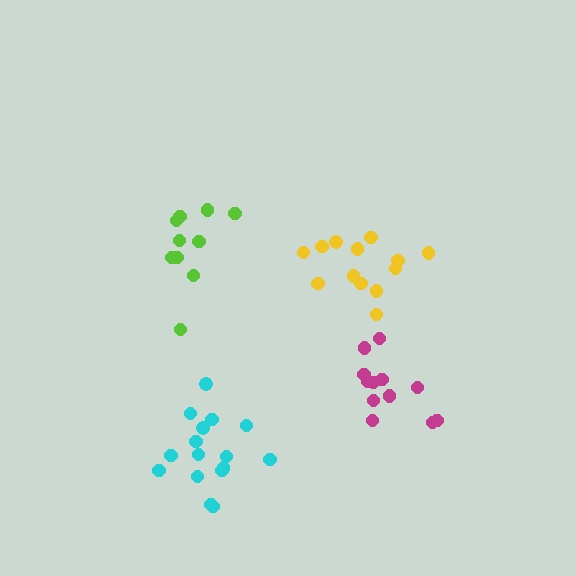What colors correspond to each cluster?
The clusters are colored: magenta, yellow, lime, cyan.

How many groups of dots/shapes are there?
There are 4 groups.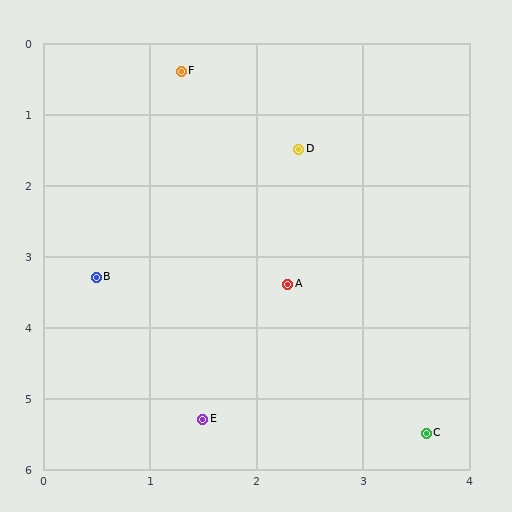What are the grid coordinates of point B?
Point B is at approximately (0.5, 3.3).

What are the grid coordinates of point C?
Point C is at approximately (3.6, 5.5).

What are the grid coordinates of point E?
Point E is at approximately (1.5, 5.3).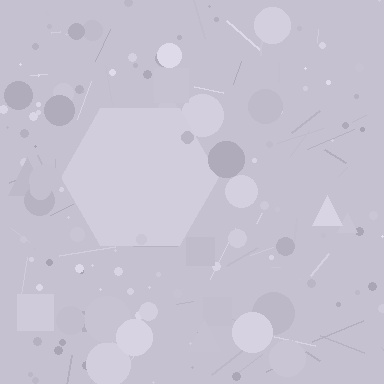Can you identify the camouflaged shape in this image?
The camouflaged shape is a hexagon.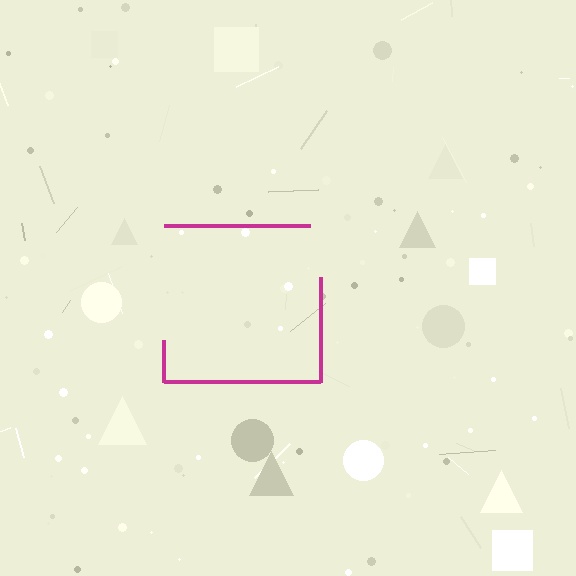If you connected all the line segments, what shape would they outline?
They would outline a square.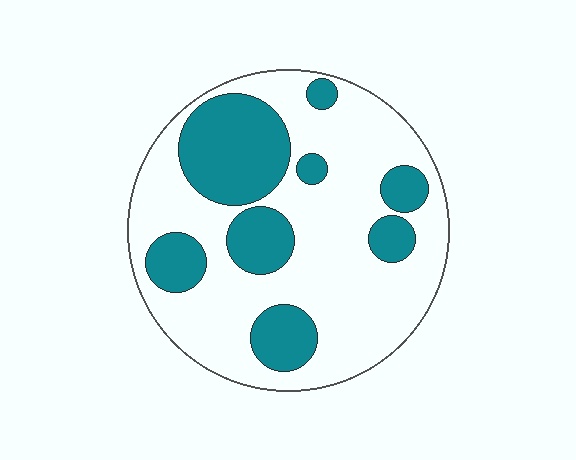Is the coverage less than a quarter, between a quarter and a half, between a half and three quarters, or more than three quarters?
Between a quarter and a half.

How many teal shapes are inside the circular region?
8.